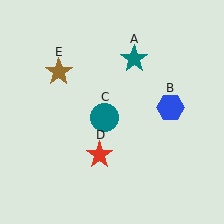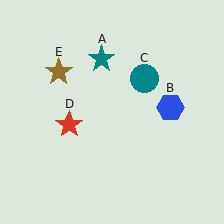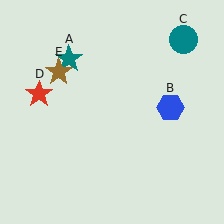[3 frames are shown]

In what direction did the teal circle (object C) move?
The teal circle (object C) moved up and to the right.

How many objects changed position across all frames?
3 objects changed position: teal star (object A), teal circle (object C), red star (object D).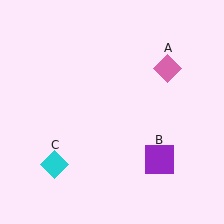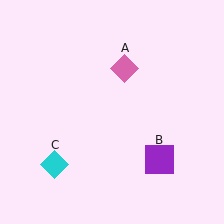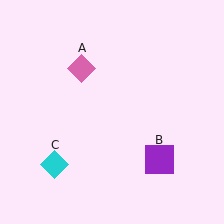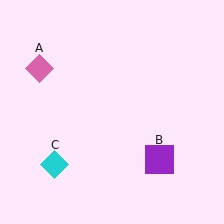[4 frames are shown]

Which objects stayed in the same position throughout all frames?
Purple square (object B) and cyan diamond (object C) remained stationary.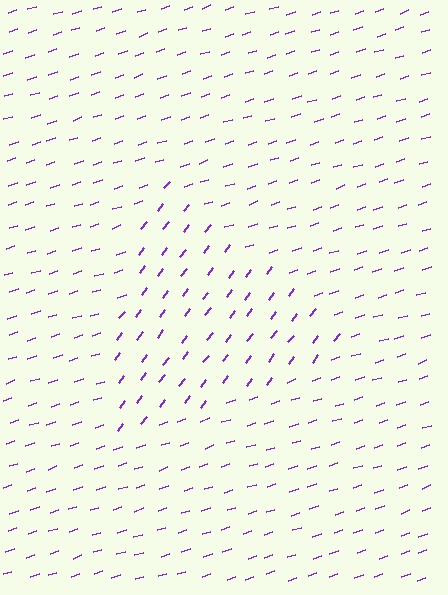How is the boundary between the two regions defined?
The boundary is defined purely by a change in line orientation (approximately 35 degrees difference). All lines are the same color and thickness.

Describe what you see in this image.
The image is filled with small purple line segments. A triangle region in the image has lines oriented differently from the surrounding lines, creating a visible texture boundary.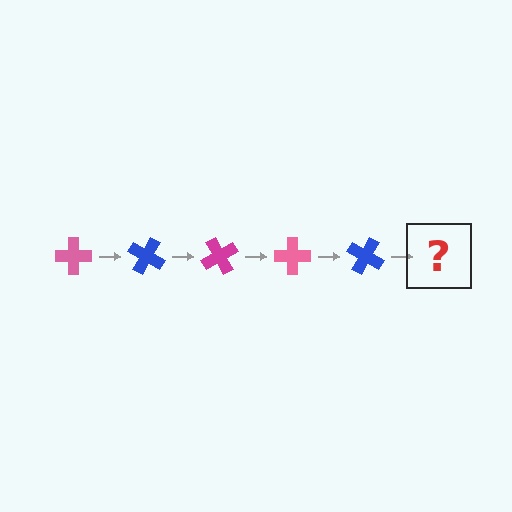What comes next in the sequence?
The next element should be a magenta cross, rotated 150 degrees from the start.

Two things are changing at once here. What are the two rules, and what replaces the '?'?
The two rules are that it rotates 30 degrees each step and the color cycles through pink, blue, and magenta. The '?' should be a magenta cross, rotated 150 degrees from the start.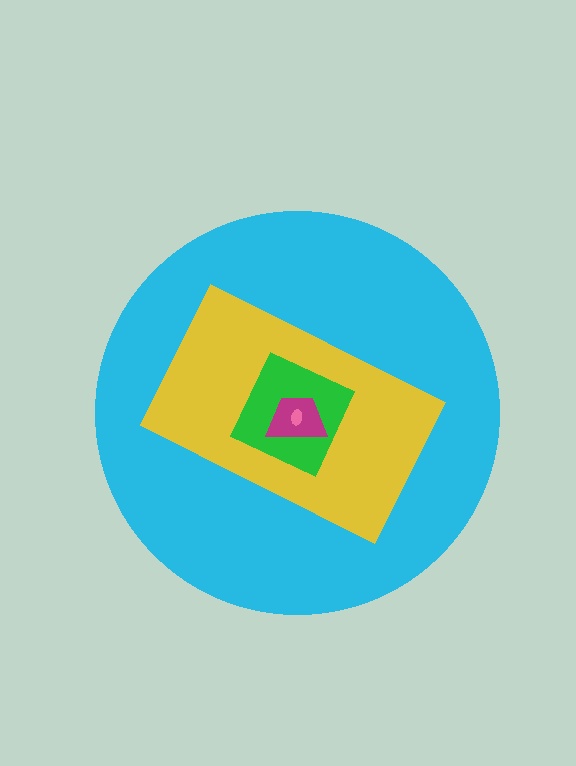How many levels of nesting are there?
5.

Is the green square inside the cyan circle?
Yes.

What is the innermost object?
The pink ellipse.